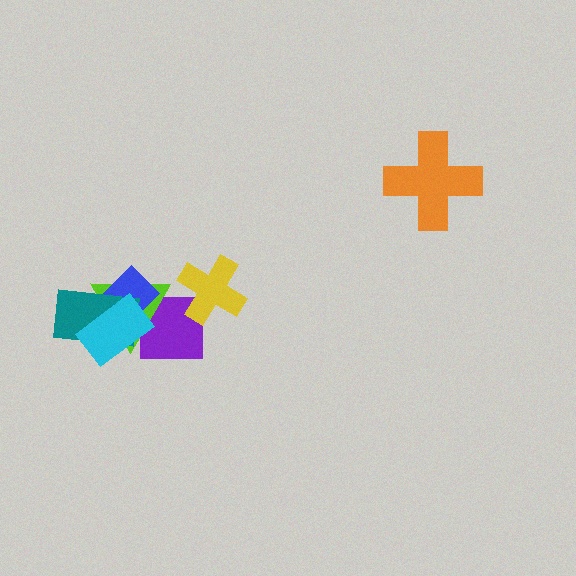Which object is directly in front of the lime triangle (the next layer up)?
The blue diamond is directly in front of the lime triangle.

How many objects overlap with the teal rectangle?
3 objects overlap with the teal rectangle.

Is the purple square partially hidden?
Yes, it is partially covered by another shape.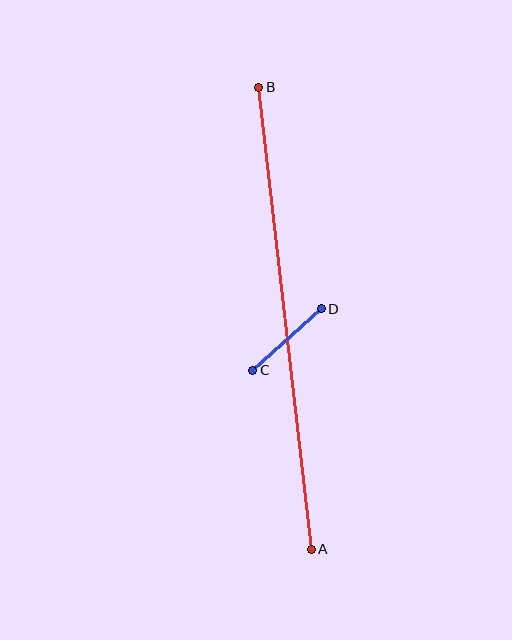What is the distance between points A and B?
The distance is approximately 465 pixels.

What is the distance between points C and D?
The distance is approximately 92 pixels.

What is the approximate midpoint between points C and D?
The midpoint is at approximately (287, 339) pixels.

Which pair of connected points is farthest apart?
Points A and B are farthest apart.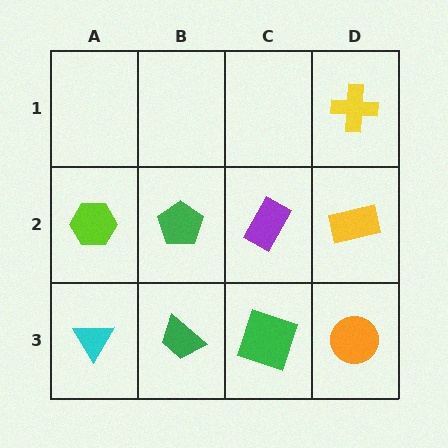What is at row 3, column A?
A cyan triangle.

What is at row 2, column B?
A green pentagon.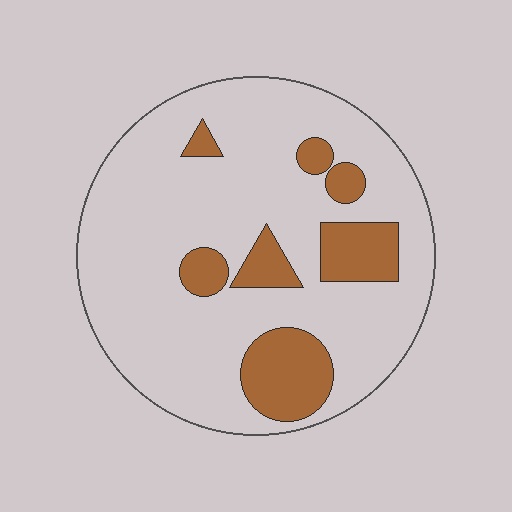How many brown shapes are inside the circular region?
7.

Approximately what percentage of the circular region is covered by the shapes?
Approximately 20%.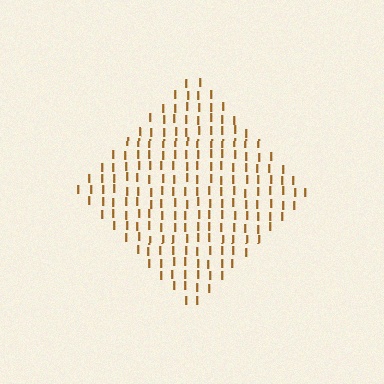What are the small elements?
The small elements are letter I's.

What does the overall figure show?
The overall figure shows a diamond.